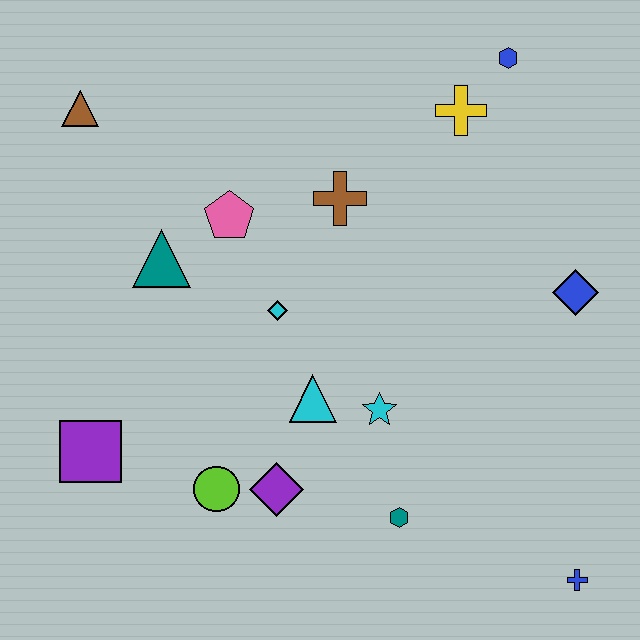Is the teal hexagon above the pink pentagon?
No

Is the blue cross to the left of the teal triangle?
No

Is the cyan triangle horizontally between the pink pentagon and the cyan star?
Yes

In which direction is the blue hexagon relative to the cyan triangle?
The blue hexagon is above the cyan triangle.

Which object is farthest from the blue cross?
The brown triangle is farthest from the blue cross.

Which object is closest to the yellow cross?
The blue hexagon is closest to the yellow cross.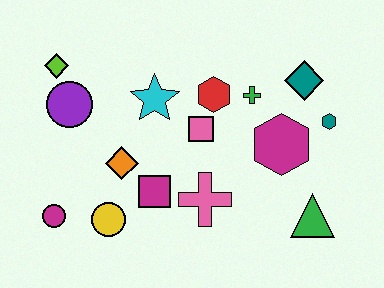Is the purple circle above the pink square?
Yes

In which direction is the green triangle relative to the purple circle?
The green triangle is to the right of the purple circle.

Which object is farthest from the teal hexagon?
The magenta circle is farthest from the teal hexagon.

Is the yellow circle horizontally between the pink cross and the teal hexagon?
No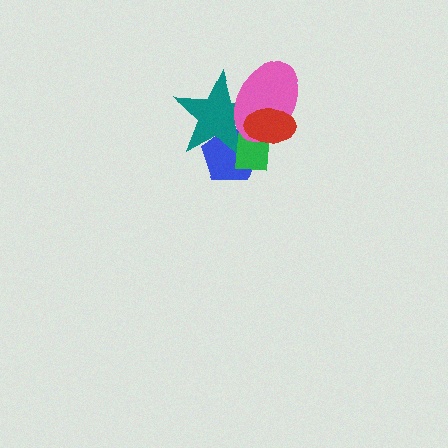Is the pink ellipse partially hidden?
Yes, it is partially covered by another shape.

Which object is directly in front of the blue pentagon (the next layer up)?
The teal star is directly in front of the blue pentagon.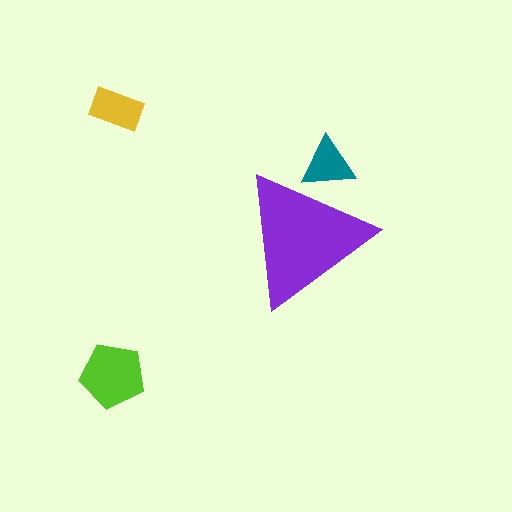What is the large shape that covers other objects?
A purple triangle.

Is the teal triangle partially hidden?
Yes, the teal triangle is partially hidden behind the purple triangle.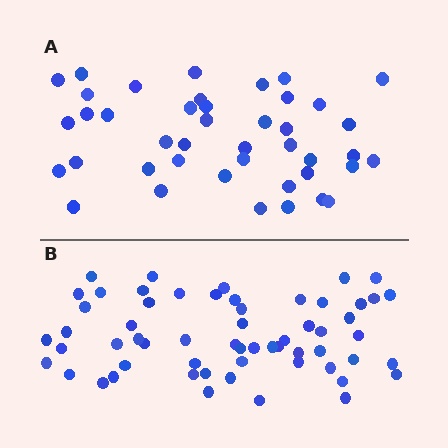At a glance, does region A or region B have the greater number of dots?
Region B (the bottom region) has more dots.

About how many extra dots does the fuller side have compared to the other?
Region B has approximately 15 more dots than region A.